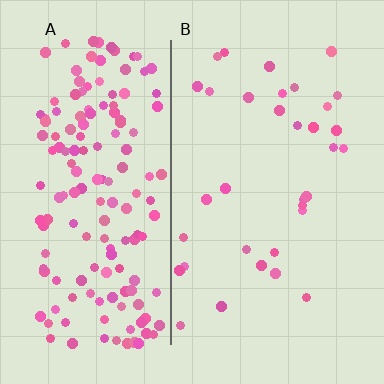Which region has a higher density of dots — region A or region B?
A (the left).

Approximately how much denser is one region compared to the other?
Approximately 4.9× — region A over region B.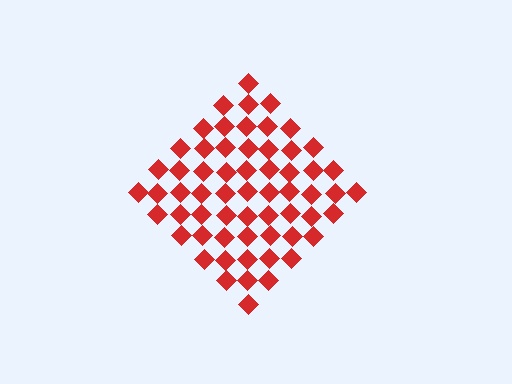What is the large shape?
The large shape is a diamond.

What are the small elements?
The small elements are diamonds.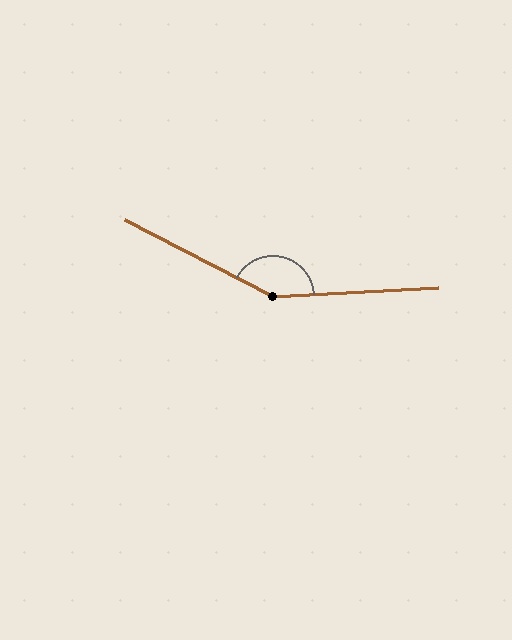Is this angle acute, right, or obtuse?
It is obtuse.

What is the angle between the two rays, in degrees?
Approximately 149 degrees.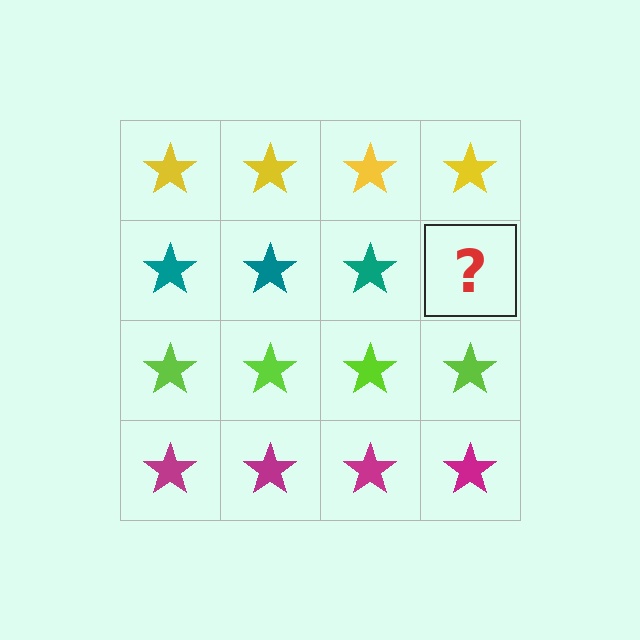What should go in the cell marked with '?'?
The missing cell should contain a teal star.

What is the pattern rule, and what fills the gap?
The rule is that each row has a consistent color. The gap should be filled with a teal star.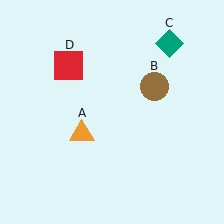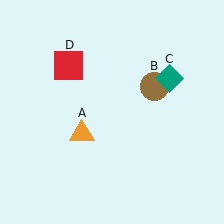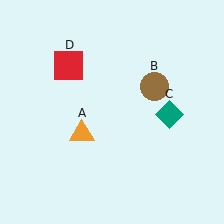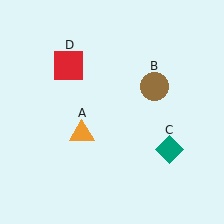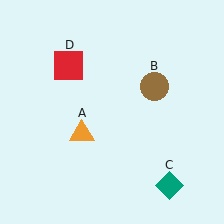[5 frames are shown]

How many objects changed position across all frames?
1 object changed position: teal diamond (object C).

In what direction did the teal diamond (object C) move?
The teal diamond (object C) moved down.